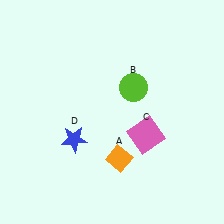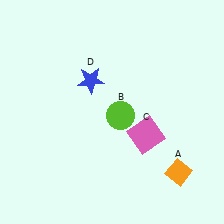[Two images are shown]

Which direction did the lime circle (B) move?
The lime circle (B) moved down.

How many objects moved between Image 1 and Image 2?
3 objects moved between the two images.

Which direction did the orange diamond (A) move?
The orange diamond (A) moved right.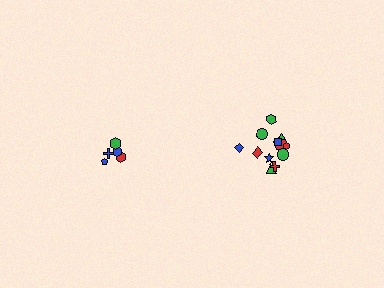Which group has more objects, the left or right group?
The right group.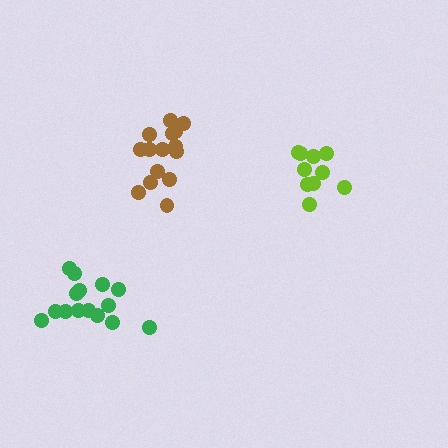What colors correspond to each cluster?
The clusters are colored: brown, lime, green.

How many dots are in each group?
Group 1: 15 dots, Group 2: 10 dots, Group 3: 15 dots (40 total).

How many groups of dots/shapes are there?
There are 3 groups.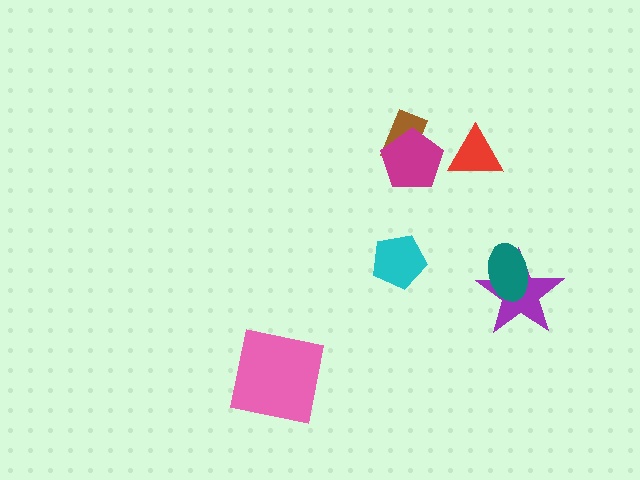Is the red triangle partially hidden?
No, no other shape covers it.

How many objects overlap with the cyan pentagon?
0 objects overlap with the cyan pentagon.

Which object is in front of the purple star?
The teal ellipse is in front of the purple star.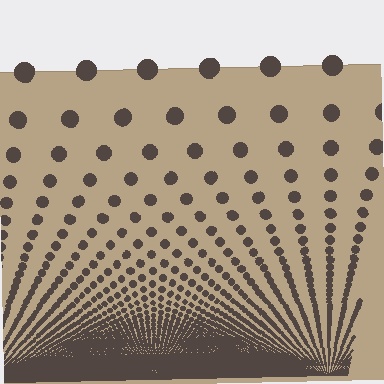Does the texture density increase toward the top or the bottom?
Density increases toward the bottom.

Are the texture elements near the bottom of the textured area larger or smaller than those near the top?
Smaller. The gradient is inverted — elements near the bottom are smaller and denser.